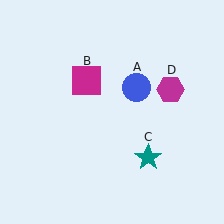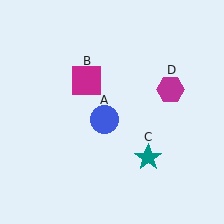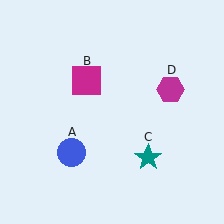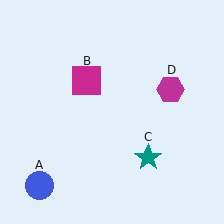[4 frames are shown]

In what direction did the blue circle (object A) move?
The blue circle (object A) moved down and to the left.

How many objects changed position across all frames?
1 object changed position: blue circle (object A).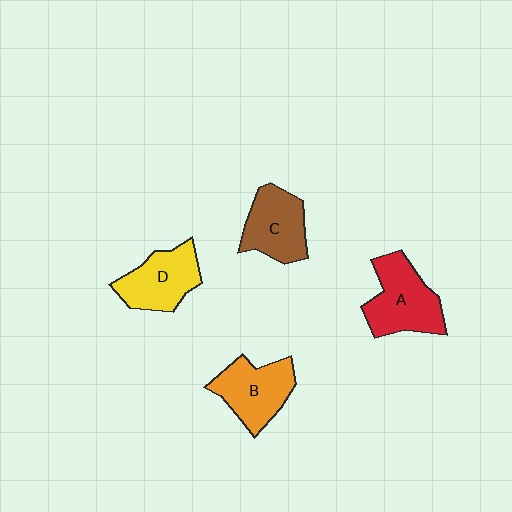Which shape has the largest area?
Shape A (red).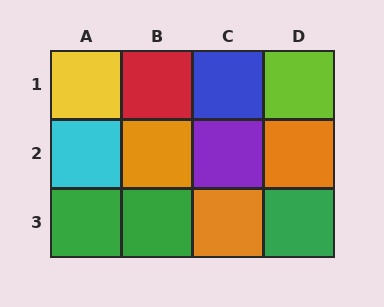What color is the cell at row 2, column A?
Cyan.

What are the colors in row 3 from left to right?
Green, green, orange, green.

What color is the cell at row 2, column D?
Orange.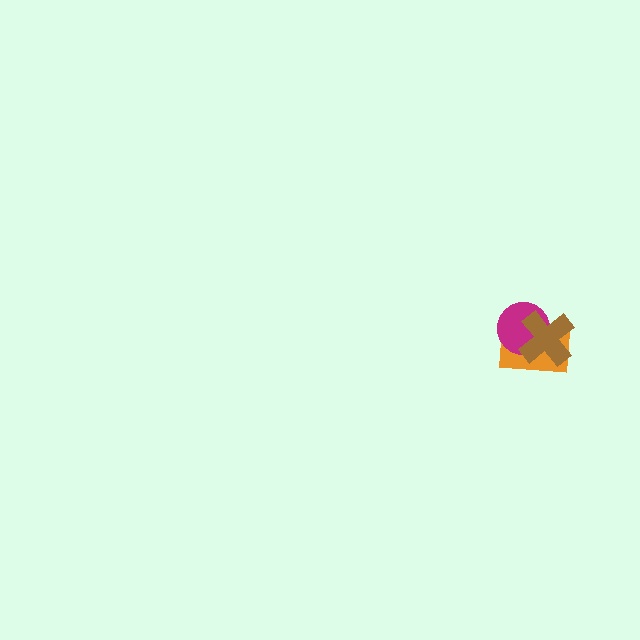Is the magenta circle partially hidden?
Yes, it is partially covered by another shape.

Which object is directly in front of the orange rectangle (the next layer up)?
The magenta circle is directly in front of the orange rectangle.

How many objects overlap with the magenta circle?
2 objects overlap with the magenta circle.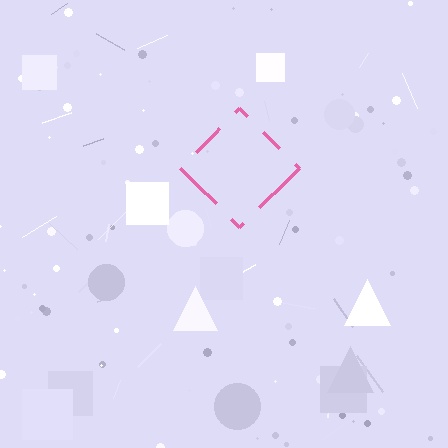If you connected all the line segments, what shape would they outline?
They would outline a diamond.